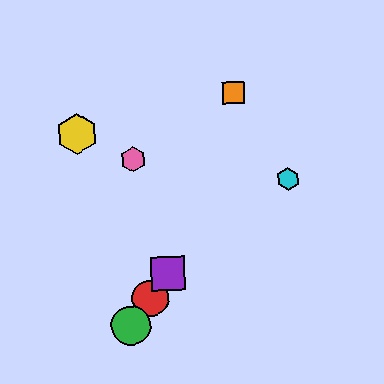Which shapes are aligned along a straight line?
The red circle, the blue circle, the green circle, the purple square are aligned along a straight line.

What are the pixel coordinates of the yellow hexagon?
The yellow hexagon is at (77, 134).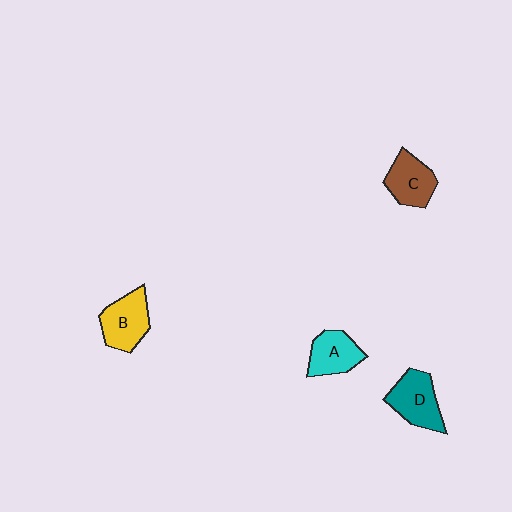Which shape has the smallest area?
Shape A (cyan).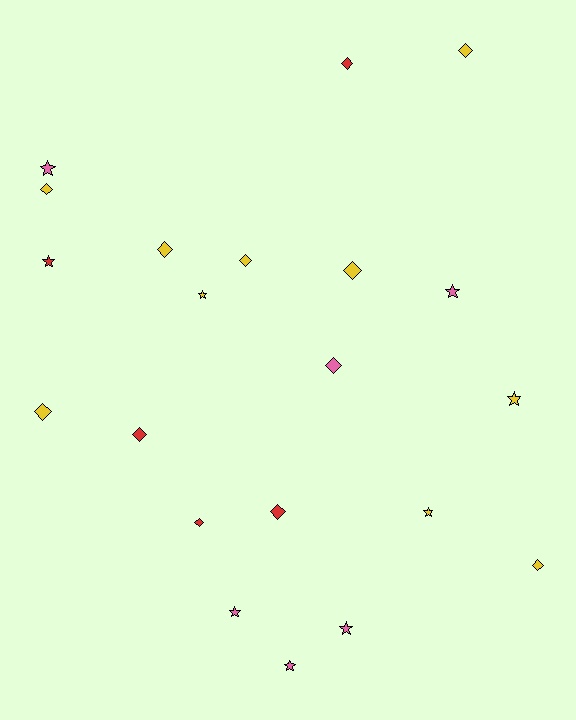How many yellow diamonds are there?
There are 7 yellow diamonds.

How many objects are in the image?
There are 21 objects.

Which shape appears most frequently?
Diamond, with 12 objects.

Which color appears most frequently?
Yellow, with 10 objects.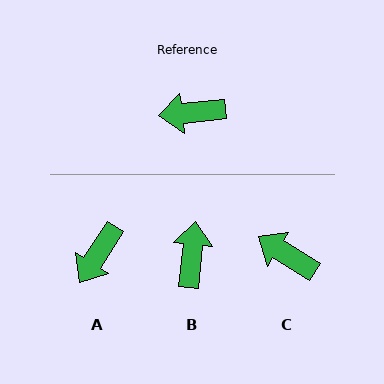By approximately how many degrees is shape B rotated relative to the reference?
Approximately 102 degrees clockwise.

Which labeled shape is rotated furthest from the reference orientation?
B, about 102 degrees away.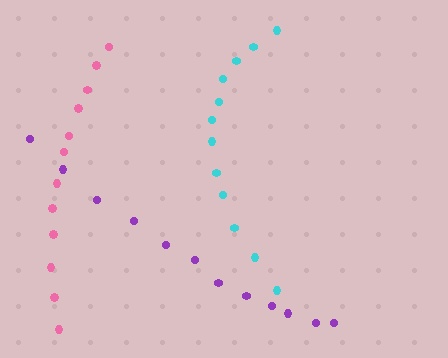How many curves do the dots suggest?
There are 3 distinct paths.